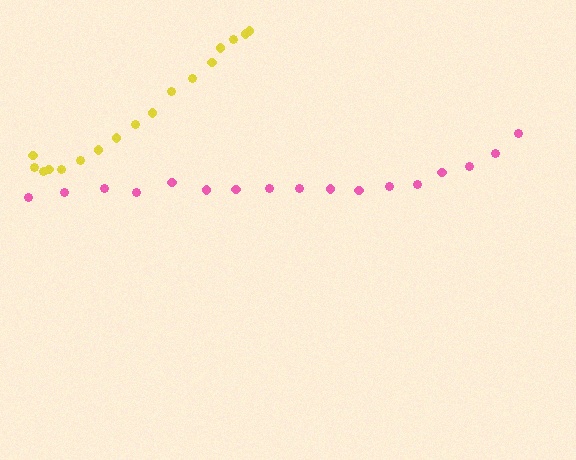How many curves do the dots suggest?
There are 2 distinct paths.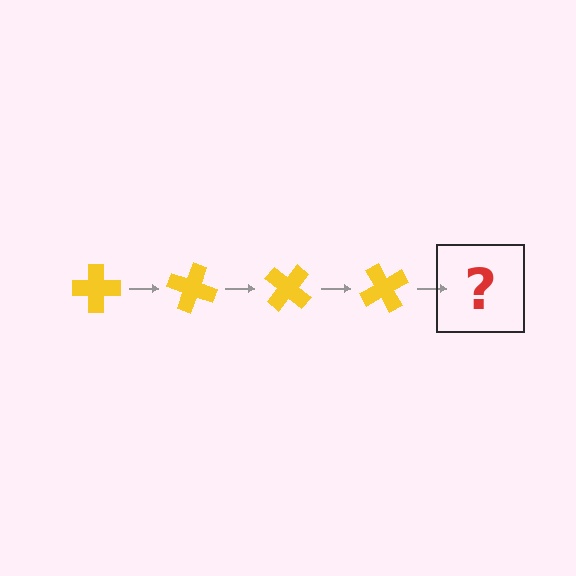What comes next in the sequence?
The next element should be a yellow cross rotated 80 degrees.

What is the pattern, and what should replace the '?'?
The pattern is that the cross rotates 20 degrees each step. The '?' should be a yellow cross rotated 80 degrees.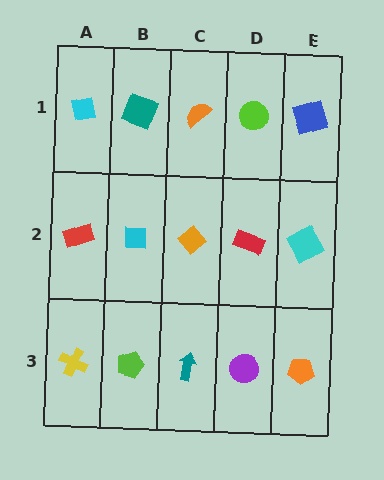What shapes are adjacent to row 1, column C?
An orange diamond (row 2, column C), a teal square (row 1, column B), a lime circle (row 1, column D).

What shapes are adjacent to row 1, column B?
A cyan square (row 2, column B), a cyan square (row 1, column A), an orange semicircle (row 1, column C).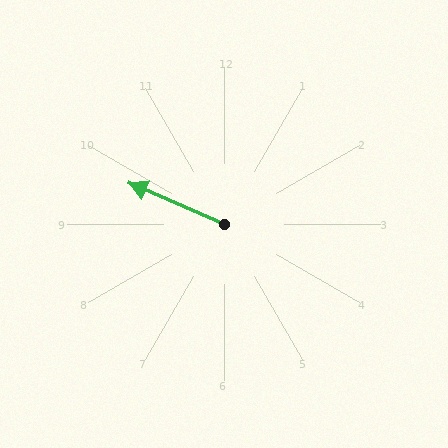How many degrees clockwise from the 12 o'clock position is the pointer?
Approximately 293 degrees.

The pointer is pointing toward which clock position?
Roughly 10 o'clock.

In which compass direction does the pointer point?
Northwest.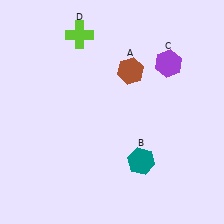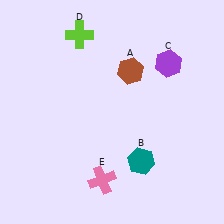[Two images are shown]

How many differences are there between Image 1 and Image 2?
There is 1 difference between the two images.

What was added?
A pink cross (E) was added in Image 2.